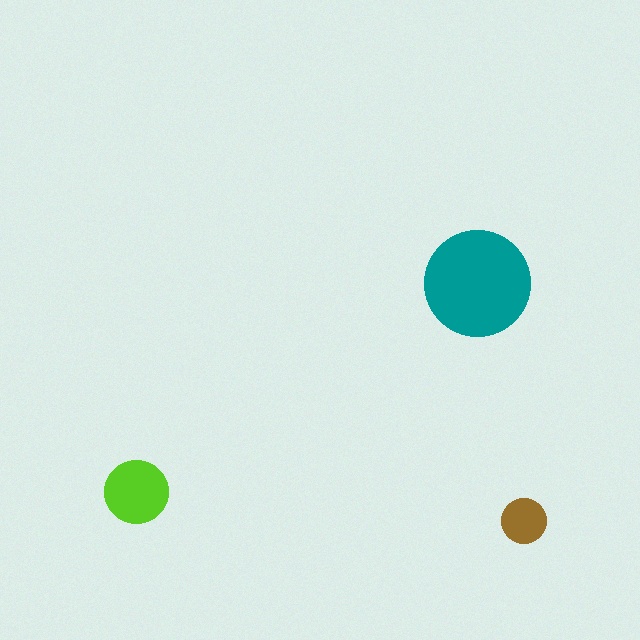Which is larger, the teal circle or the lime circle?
The teal one.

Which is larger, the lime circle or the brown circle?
The lime one.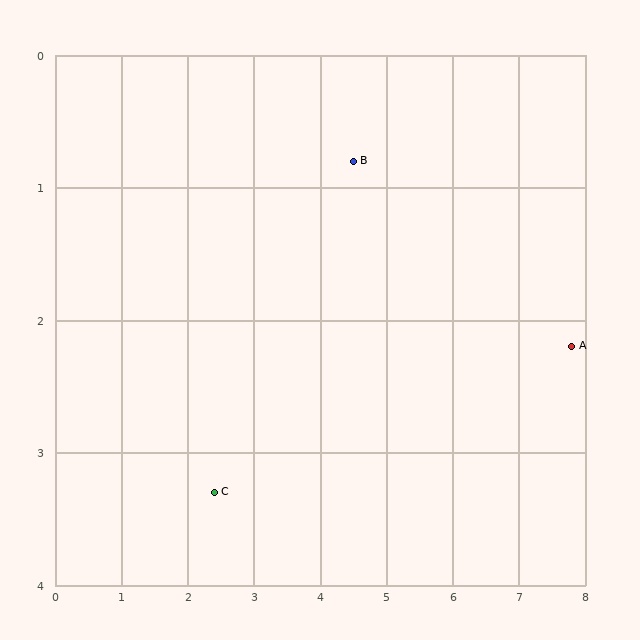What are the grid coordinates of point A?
Point A is at approximately (7.8, 2.2).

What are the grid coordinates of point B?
Point B is at approximately (4.5, 0.8).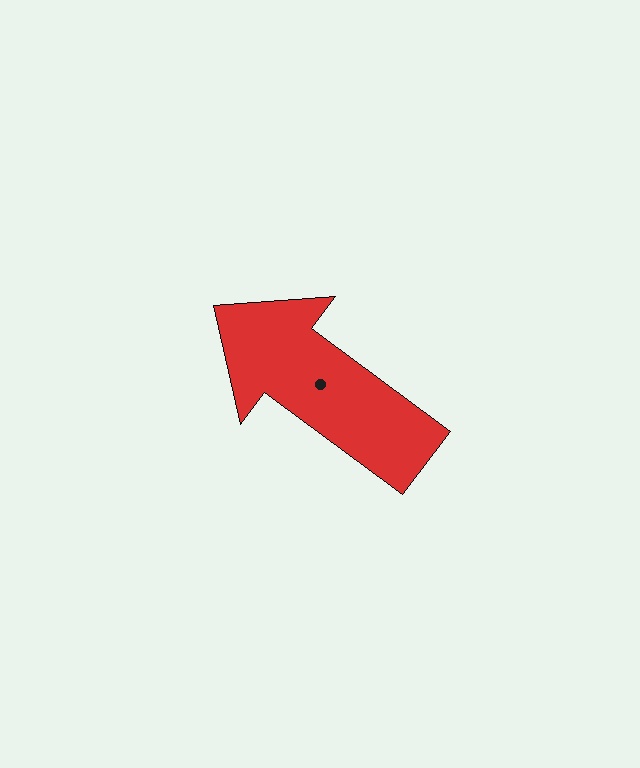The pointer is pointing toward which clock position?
Roughly 10 o'clock.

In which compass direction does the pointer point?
Northwest.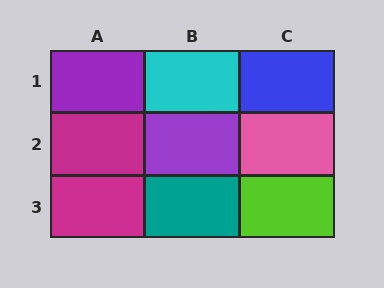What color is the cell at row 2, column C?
Pink.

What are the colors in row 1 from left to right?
Purple, cyan, blue.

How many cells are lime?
1 cell is lime.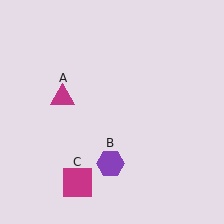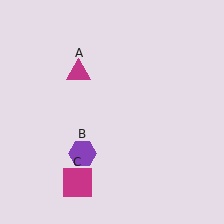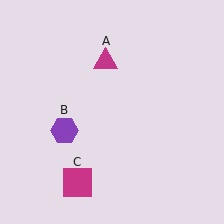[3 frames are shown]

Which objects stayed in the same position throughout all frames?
Magenta square (object C) remained stationary.